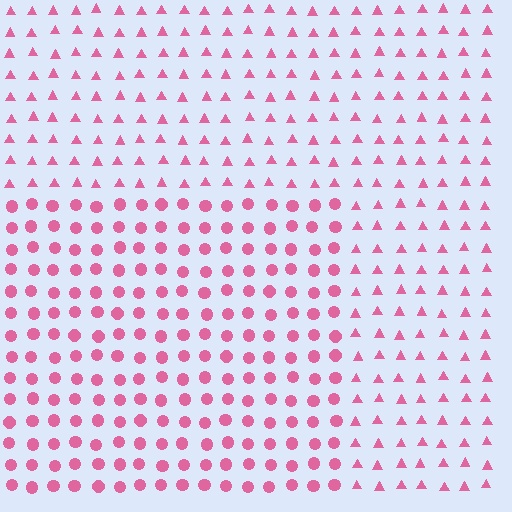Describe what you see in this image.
The image is filled with small pink elements arranged in a uniform grid. A rectangle-shaped region contains circles, while the surrounding area contains triangles. The boundary is defined purely by the change in element shape.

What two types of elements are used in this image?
The image uses circles inside the rectangle region and triangles outside it.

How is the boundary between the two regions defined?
The boundary is defined by a change in element shape: circles inside vs. triangles outside. All elements share the same color and spacing.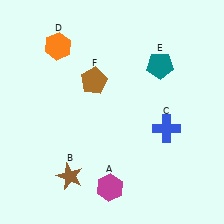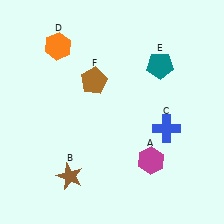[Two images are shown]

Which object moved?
The magenta hexagon (A) moved right.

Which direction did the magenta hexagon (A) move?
The magenta hexagon (A) moved right.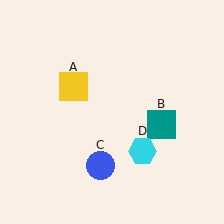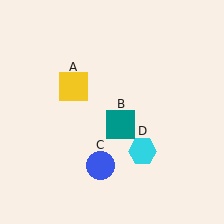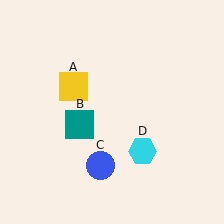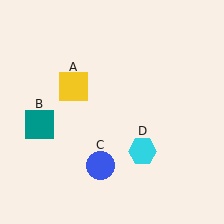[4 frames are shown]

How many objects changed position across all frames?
1 object changed position: teal square (object B).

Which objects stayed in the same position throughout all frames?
Yellow square (object A) and blue circle (object C) and cyan hexagon (object D) remained stationary.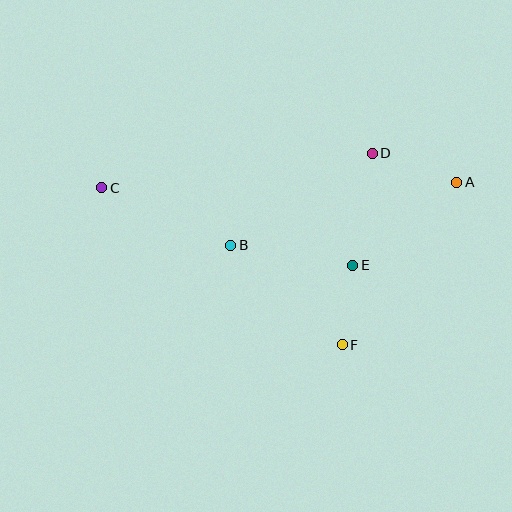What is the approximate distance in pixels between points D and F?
The distance between D and F is approximately 194 pixels.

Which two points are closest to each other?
Points E and F are closest to each other.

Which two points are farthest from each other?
Points A and C are farthest from each other.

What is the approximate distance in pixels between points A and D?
The distance between A and D is approximately 90 pixels.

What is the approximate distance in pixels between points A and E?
The distance between A and E is approximately 133 pixels.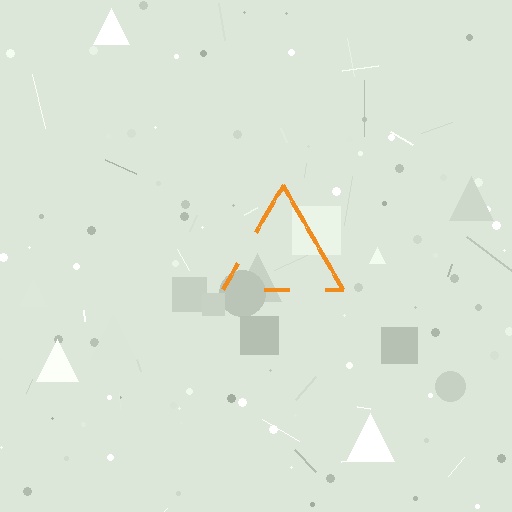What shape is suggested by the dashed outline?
The dashed outline suggests a triangle.